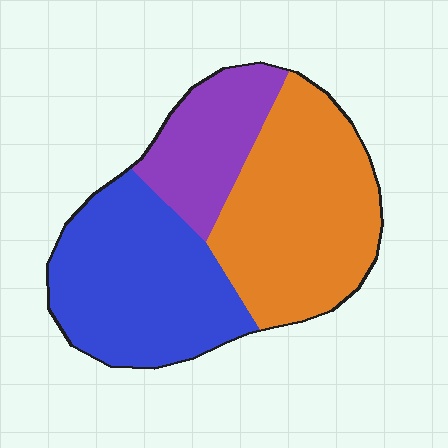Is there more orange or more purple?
Orange.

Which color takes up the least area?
Purple, at roughly 20%.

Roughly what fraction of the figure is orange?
Orange takes up about two fifths (2/5) of the figure.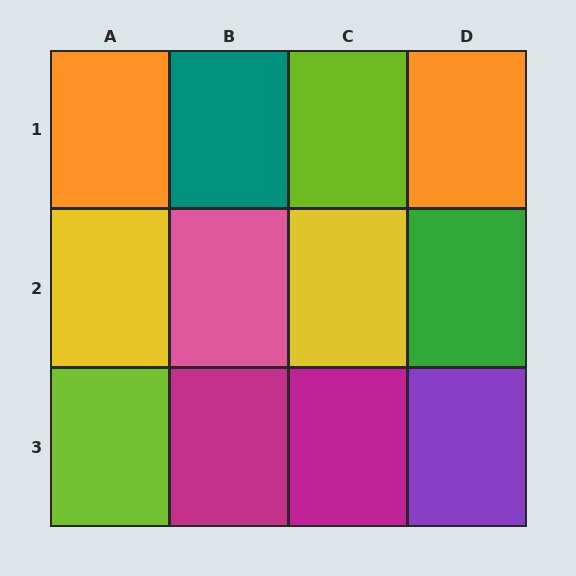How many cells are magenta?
2 cells are magenta.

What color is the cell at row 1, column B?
Teal.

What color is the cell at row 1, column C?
Lime.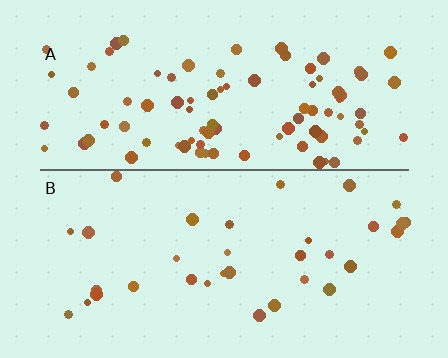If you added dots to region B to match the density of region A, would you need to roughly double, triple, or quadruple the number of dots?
Approximately triple.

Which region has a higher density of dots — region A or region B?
A (the top).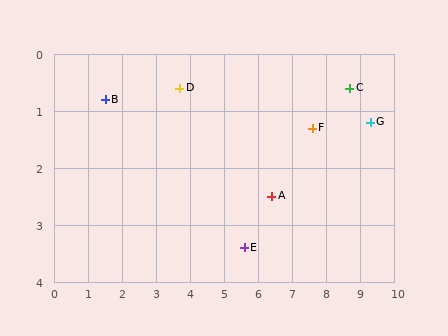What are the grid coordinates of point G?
Point G is at approximately (9.3, 1.2).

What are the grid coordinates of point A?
Point A is at approximately (6.4, 2.5).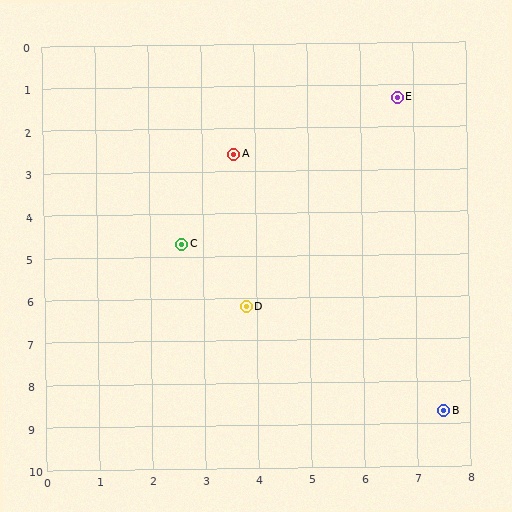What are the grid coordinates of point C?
Point C is at approximately (2.6, 4.7).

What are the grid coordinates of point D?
Point D is at approximately (3.8, 6.2).